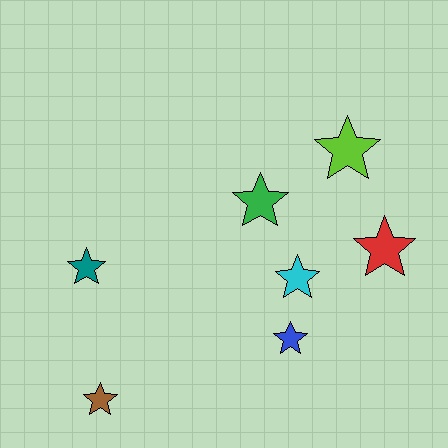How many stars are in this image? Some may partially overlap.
There are 7 stars.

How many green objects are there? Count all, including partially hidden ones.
There is 1 green object.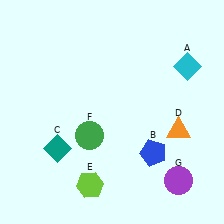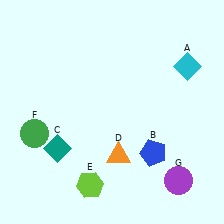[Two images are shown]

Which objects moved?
The objects that moved are: the orange triangle (D), the green circle (F).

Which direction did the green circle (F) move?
The green circle (F) moved left.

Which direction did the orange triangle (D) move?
The orange triangle (D) moved left.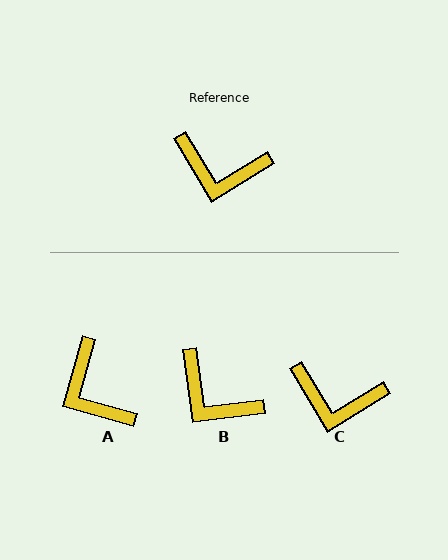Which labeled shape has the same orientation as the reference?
C.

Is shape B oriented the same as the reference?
No, it is off by about 24 degrees.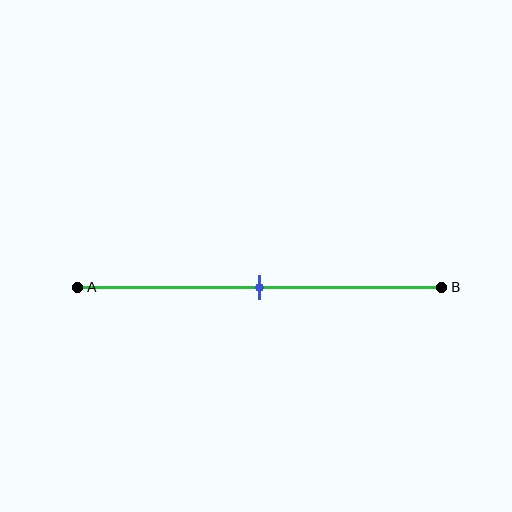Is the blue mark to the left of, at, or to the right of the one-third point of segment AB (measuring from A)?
The blue mark is to the right of the one-third point of segment AB.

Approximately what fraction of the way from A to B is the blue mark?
The blue mark is approximately 50% of the way from A to B.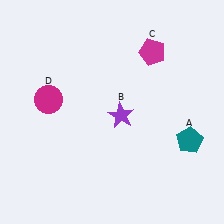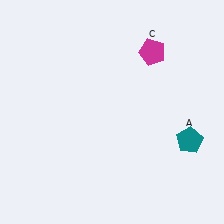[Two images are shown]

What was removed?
The purple star (B), the magenta circle (D) were removed in Image 2.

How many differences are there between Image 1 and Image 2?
There are 2 differences between the two images.